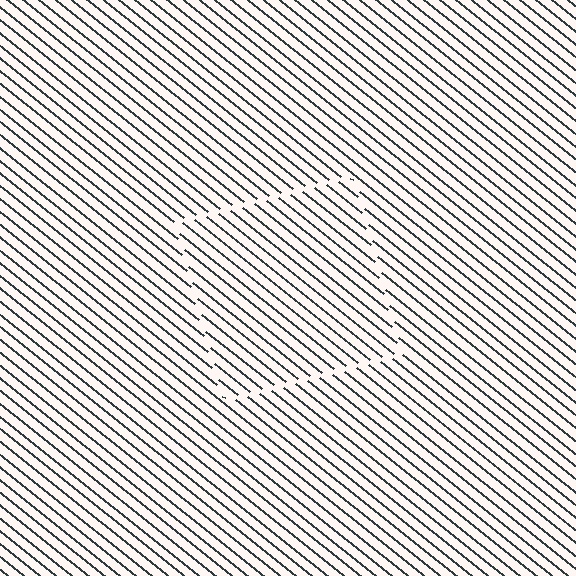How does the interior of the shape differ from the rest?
The interior of the shape contains the same grating, shifted by half a period — the contour is defined by the phase discontinuity where line-ends from the inner and outer gratings abut.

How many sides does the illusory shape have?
4 sides — the line-ends trace a square.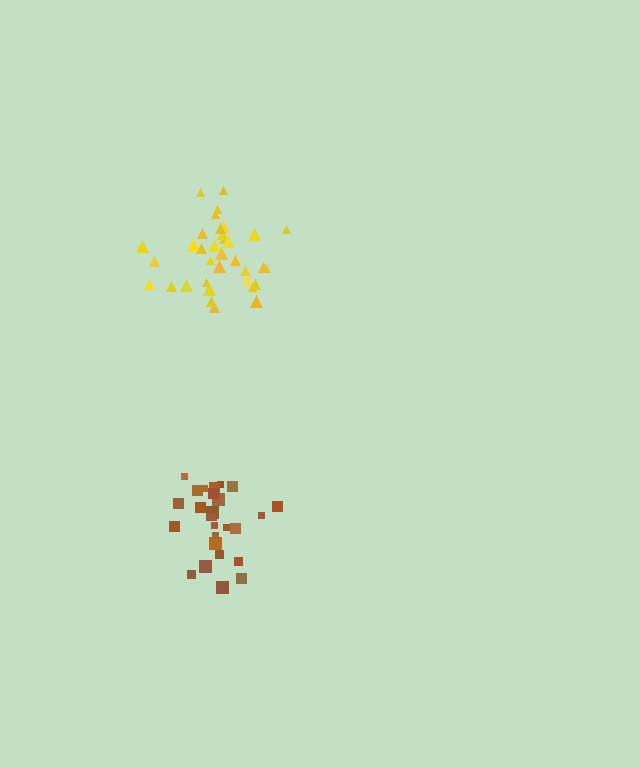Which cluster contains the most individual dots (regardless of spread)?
Yellow (35).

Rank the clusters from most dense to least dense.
yellow, brown.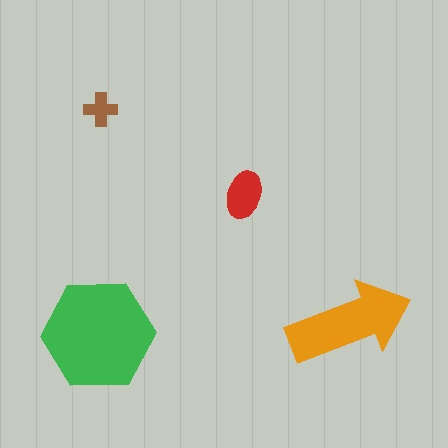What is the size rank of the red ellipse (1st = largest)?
3rd.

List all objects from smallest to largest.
The brown cross, the red ellipse, the orange arrow, the green hexagon.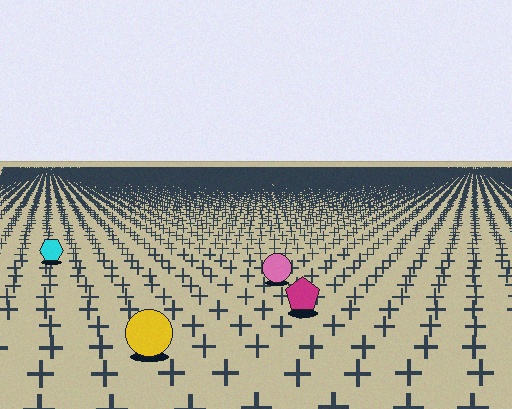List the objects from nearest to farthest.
From nearest to farthest: the yellow circle, the magenta pentagon, the pink circle, the cyan hexagon.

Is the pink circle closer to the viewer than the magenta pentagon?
No. The magenta pentagon is closer — you can tell from the texture gradient: the ground texture is coarser near it.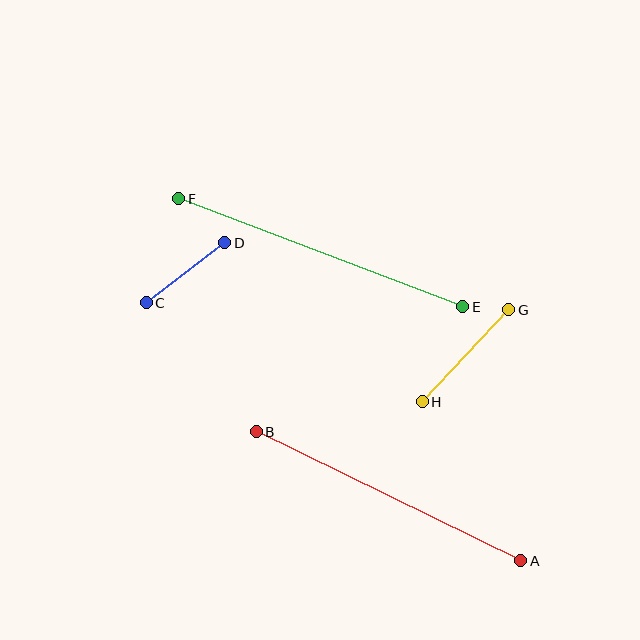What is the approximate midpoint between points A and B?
The midpoint is at approximately (389, 496) pixels.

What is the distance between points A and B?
The distance is approximately 294 pixels.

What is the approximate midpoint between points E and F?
The midpoint is at approximately (321, 253) pixels.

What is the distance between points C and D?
The distance is approximately 99 pixels.